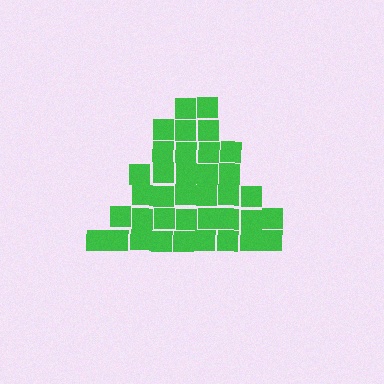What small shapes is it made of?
It is made of small squares.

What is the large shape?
The large shape is a triangle.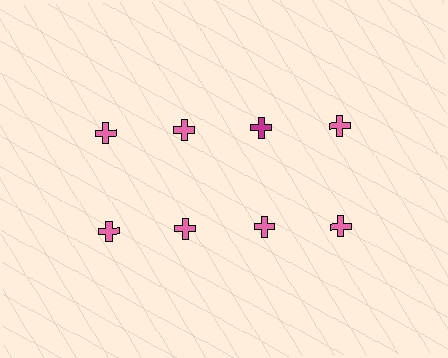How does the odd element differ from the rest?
It has a different color: magenta instead of pink.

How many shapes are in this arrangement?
There are 8 shapes arranged in a grid pattern.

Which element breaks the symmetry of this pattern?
The magenta cross in the top row, center column breaks the symmetry. All other shapes are pink crosses.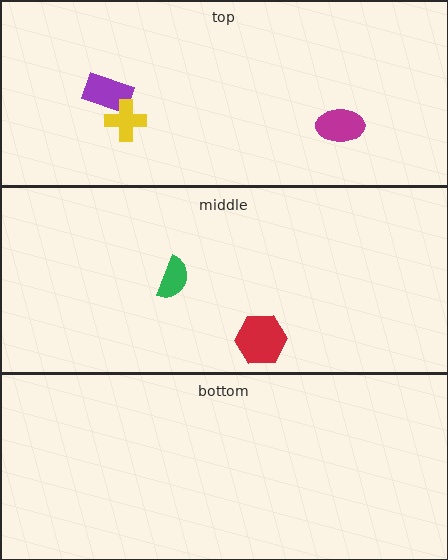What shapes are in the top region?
The purple rectangle, the yellow cross, the magenta ellipse.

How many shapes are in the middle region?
2.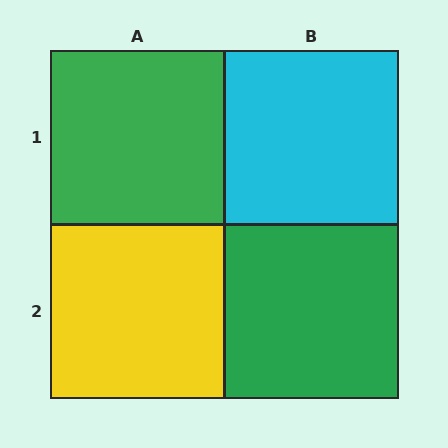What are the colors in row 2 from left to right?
Yellow, green.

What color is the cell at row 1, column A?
Green.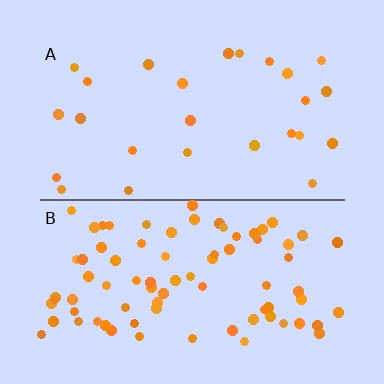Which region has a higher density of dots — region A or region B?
B (the bottom).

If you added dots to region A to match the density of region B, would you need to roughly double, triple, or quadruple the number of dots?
Approximately triple.